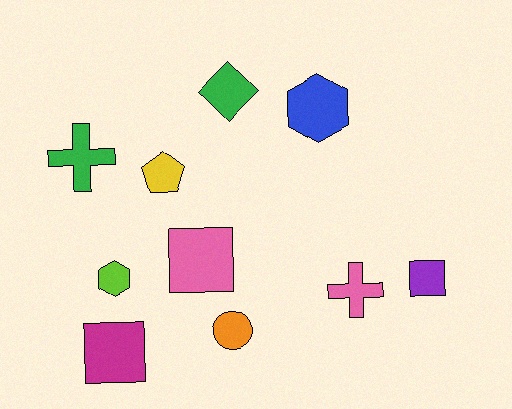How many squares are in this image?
There are 3 squares.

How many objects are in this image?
There are 10 objects.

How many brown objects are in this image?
There are no brown objects.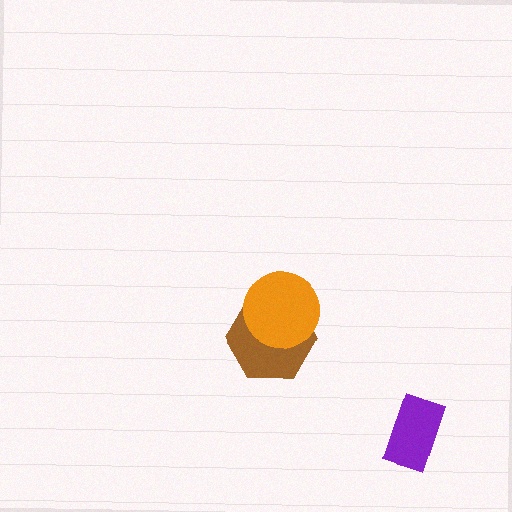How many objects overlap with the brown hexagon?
1 object overlaps with the brown hexagon.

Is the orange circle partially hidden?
No, no other shape covers it.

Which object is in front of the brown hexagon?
The orange circle is in front of the brown hexagon.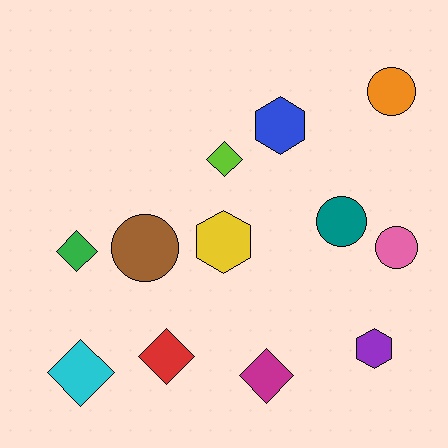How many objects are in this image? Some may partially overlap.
There are 12 objects.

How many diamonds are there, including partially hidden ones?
There are 5 diamonds.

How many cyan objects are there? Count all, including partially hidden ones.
There is 1 cyan object.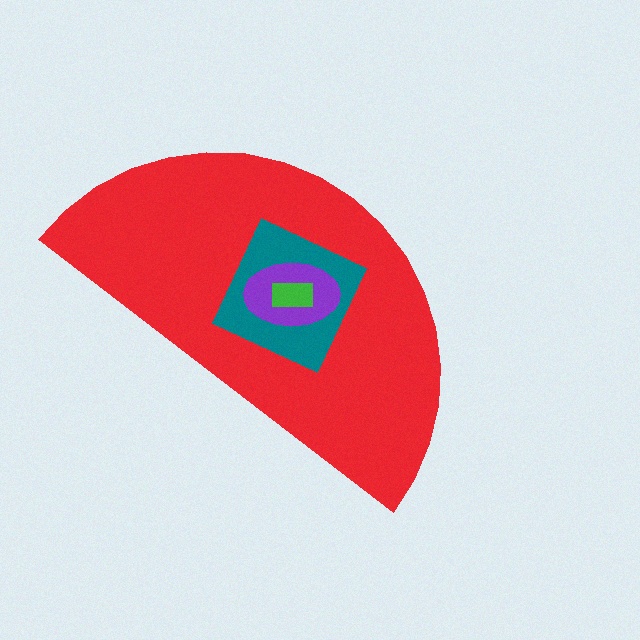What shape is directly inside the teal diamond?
The purple ellipse.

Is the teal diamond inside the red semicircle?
Yes.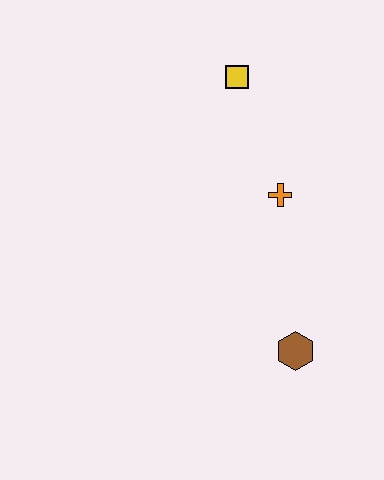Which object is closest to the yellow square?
The orange cross is closest to the yellow square.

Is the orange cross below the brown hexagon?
No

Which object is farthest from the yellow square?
The brown hexagon is farthest from the yellow square.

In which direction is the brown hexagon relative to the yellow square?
The brown hexagon is below the yellow square.